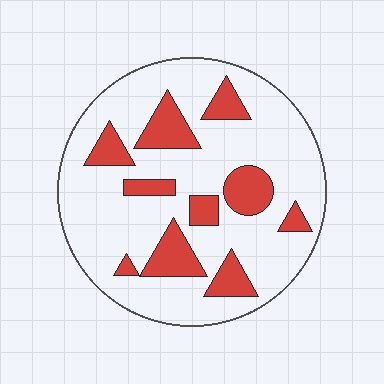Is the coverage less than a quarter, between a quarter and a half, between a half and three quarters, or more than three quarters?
Less than a quarter.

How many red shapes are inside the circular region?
10.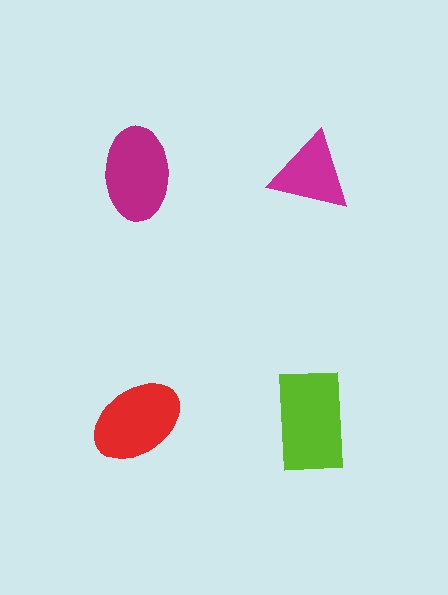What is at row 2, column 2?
A lime rectangle.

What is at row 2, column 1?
A red ellipse.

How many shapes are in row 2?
2 shapes.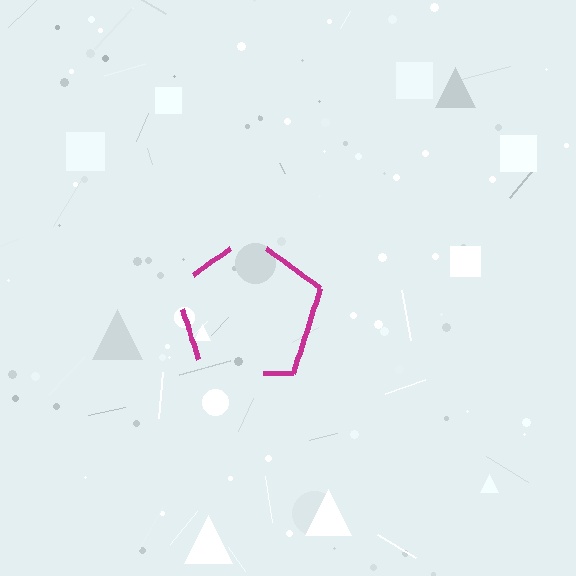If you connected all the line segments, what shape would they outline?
They would outline a pentagon.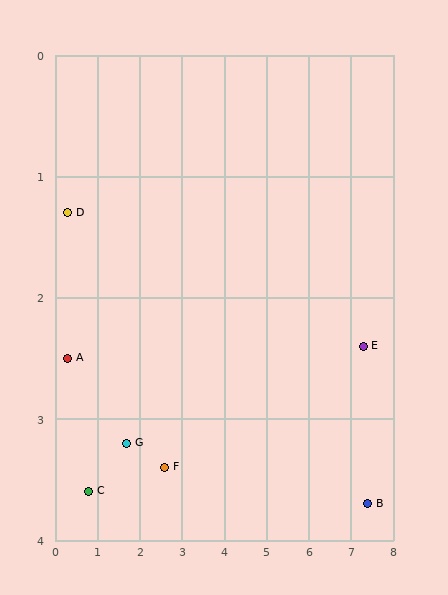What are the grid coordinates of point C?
Point C is at approximately (0.8, 3.6).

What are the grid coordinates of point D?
Point D is at approximately (0.3, 1.3).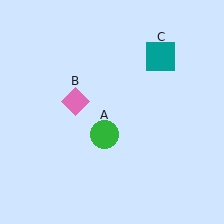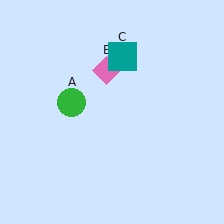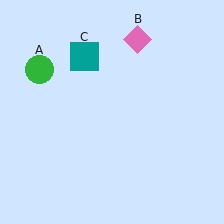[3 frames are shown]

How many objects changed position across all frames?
3 objects changed position: green circle (object A), pink diamond (object B), teal square (object C).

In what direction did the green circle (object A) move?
The green circle (object A) moved up and to the left.